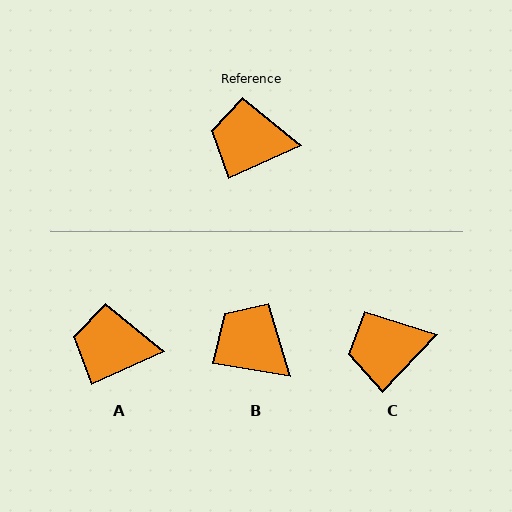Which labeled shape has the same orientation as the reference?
A.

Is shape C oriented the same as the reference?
No, it is off by about 22 degrees.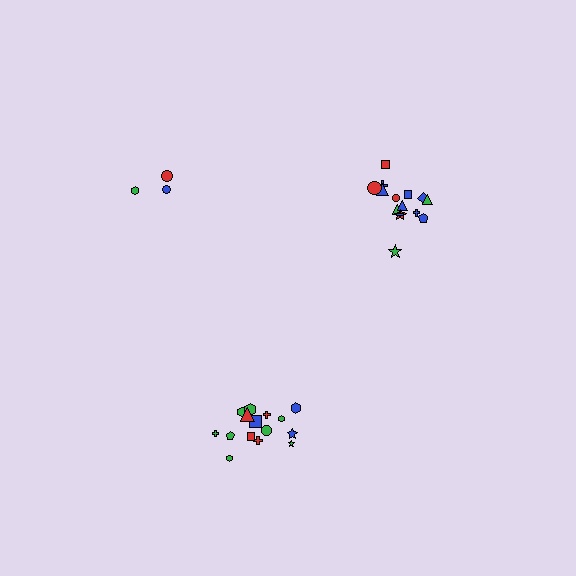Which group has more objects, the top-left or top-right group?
The top-right group.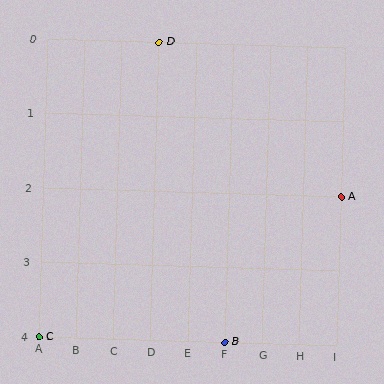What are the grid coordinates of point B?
Point B is at grid coordinates (F, 4).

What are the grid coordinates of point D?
Point D is at grid coordinates (D, 0).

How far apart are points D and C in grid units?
Points D and C are 3 columns and 4 rows apart (about 5.0 grid units diagonally).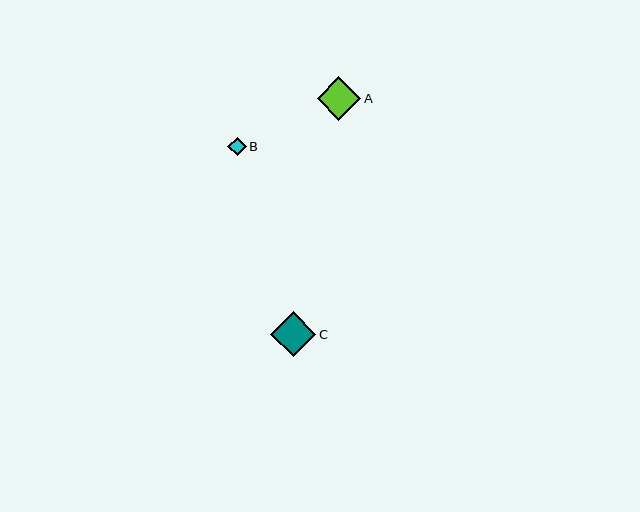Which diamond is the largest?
Diamond C is the largest with a size of approximately 45 pixels.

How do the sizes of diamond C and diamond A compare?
Diamond C and diamond A are approximately the same size.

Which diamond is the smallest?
Diamond B is the smallest with a size of approximately 18 pixels.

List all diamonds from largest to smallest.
From largest to smallest: C, A, B.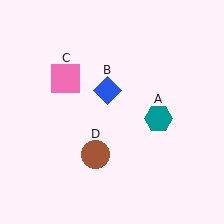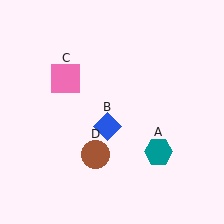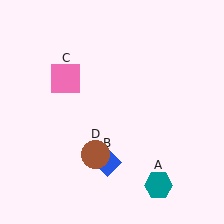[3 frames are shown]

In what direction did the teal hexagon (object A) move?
The teal hexagon (object A) moved down.